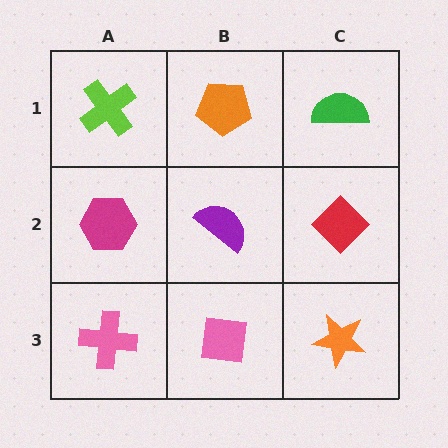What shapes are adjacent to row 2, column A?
A lime cross (row 1, column A), a pink cross (row 3, column A), a purple semicircle (row 2, column B).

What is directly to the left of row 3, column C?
A pink square.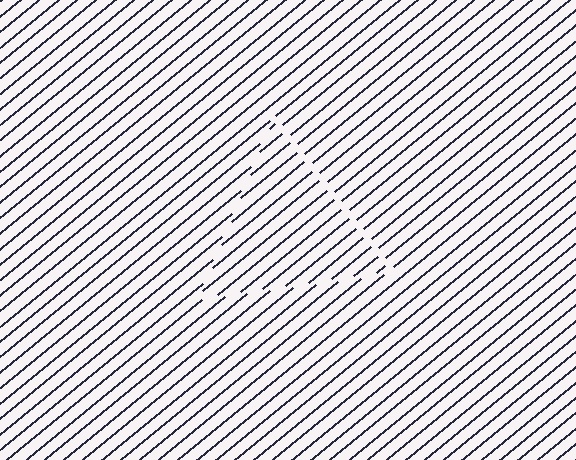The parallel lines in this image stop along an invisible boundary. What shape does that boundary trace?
An illusory triangle. The interior of the shape contains the same grating, shifted by half a period — the contour is defined by the phase discontinuity where line-ends from the inner and outer gratings abut.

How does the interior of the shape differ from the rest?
The interior of the shape contains the same grating, shifted by half a period — the contour is defined by the phase discontinuity where line-ends from the inner and outer gratings abut.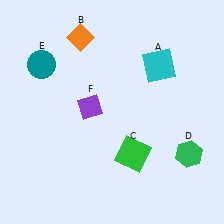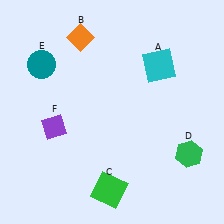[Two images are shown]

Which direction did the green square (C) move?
The green square (C) moved down.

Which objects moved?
The objects that moved are: the green square (C), the purple diamond (F).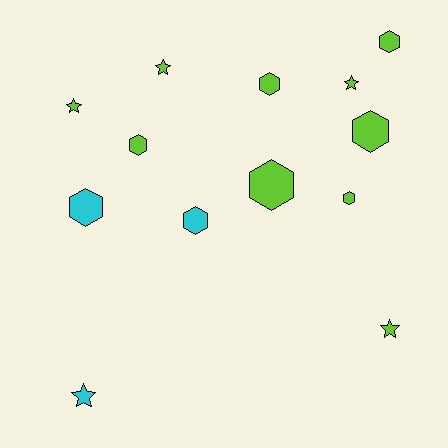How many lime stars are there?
There are 4 lime stars.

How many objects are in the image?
There are 13 objects.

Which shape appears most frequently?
Hexagon, with 8 objects.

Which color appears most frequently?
Lime, with 10 objects.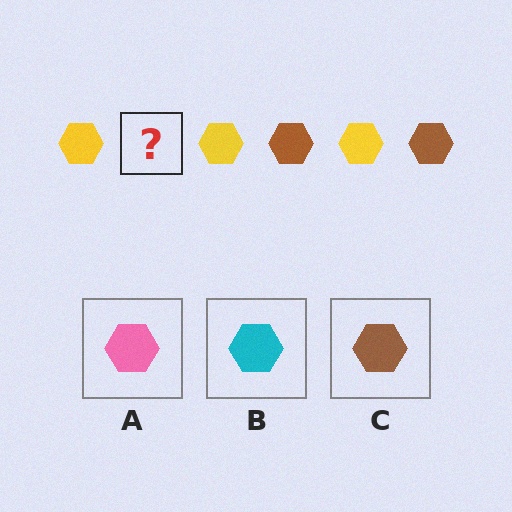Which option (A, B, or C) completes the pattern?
C.